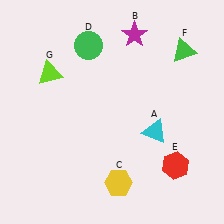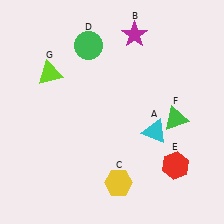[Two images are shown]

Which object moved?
The green triangle (F) moved down.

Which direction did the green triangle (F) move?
The green triangle (F) moved down.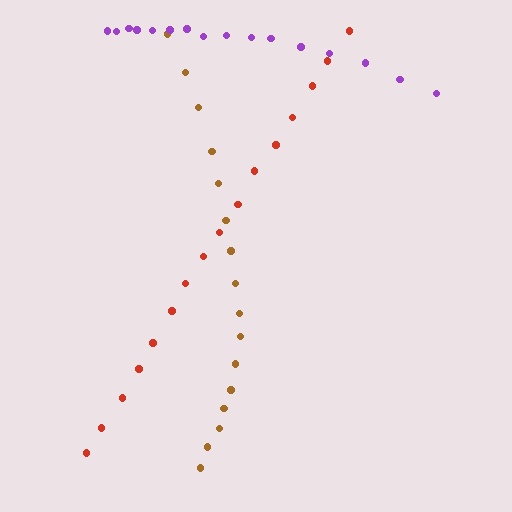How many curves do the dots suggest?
There are 3 distinct paths.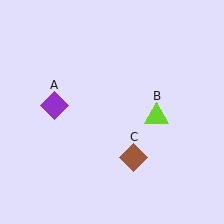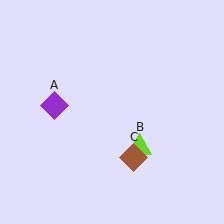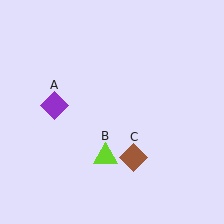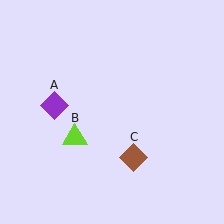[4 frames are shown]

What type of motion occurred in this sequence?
The lime triangle (object B) rotated clockwise around the center of the scene.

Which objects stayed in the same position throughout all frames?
Purple diamond (object A) and brown diamond (object C) remained stationary.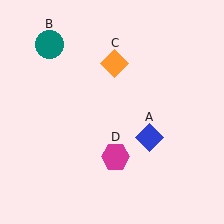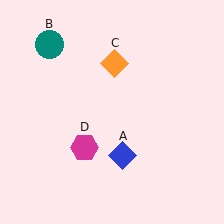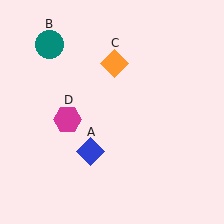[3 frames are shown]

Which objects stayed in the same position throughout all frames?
Teal circle (object B) and orange diamond (object C) remained stationary.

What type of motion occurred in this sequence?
The blue diamond (object A), magenta hexagon (object D) rotated clockwise around the center of the scene.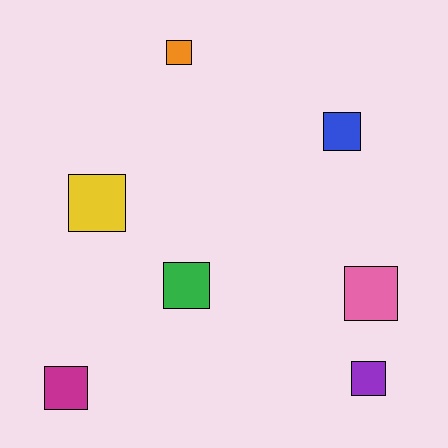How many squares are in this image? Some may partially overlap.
There are 7 squares.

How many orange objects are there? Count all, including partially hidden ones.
There is 1 orange object.